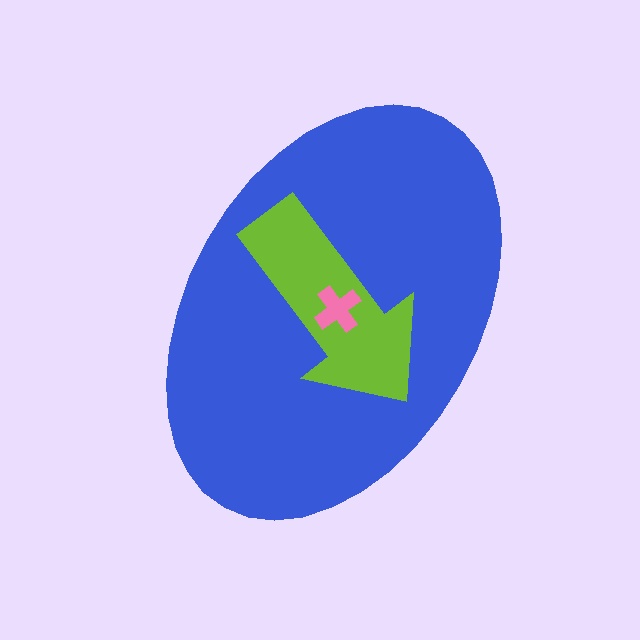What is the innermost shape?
The pink cross.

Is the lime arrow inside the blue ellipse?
Yes.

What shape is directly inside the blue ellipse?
The lime arrow.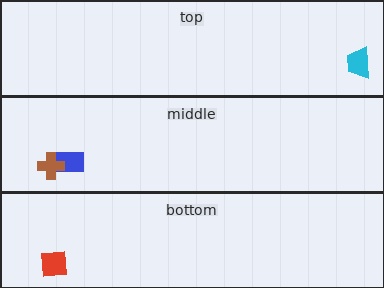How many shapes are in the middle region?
2.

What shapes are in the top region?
The cyan trapezoid.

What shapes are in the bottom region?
The red square.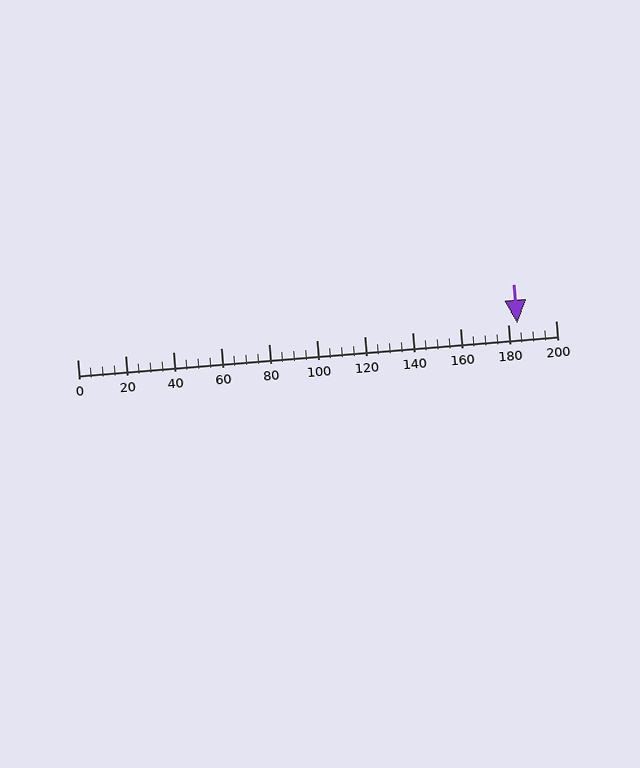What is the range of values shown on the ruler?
The ruler shows values from 0 to 200.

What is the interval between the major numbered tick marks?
The major tick marks are spaced 20 units apart.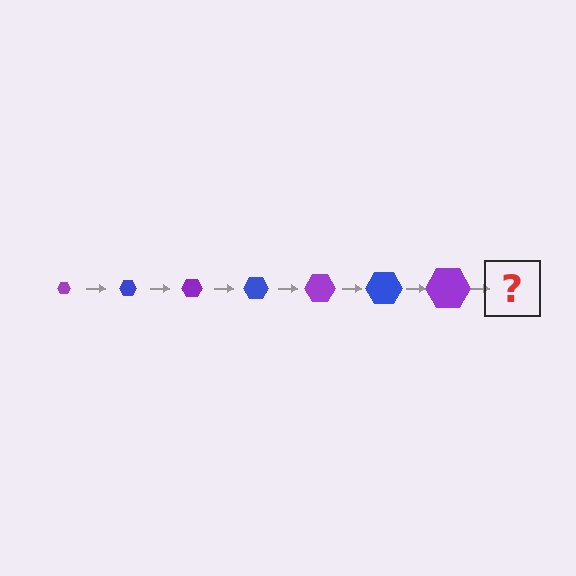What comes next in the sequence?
The next element should be a blue hexagon, larger than the previous one.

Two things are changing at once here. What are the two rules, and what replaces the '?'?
The two rules are that the hexagon grows larger each step and the color cycles through purple and blue. The '?' should be a blue hexagon, larger than the previous one.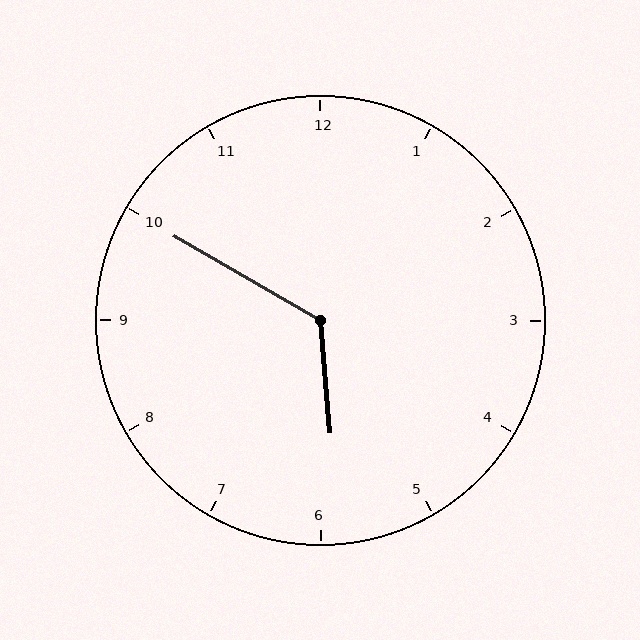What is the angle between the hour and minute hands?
Approximately 125 degrees.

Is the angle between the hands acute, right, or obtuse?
It is obtuse.